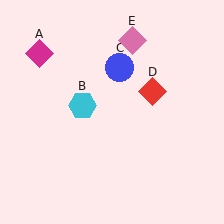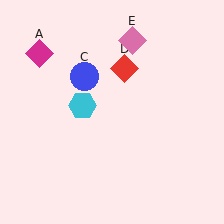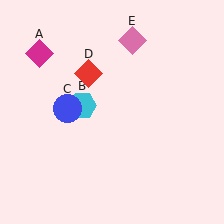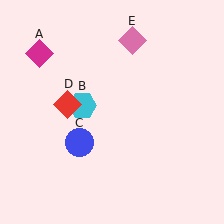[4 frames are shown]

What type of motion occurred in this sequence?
The blue circle (object C), red diamond (object D) rotated counterclockwise around the center of the scene.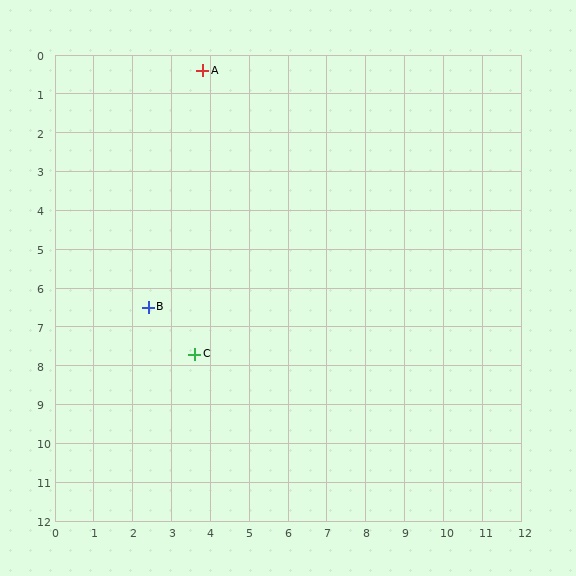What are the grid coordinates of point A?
Point A is at approximately (3.8, 0.4).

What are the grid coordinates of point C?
Point C is at approximately (3.6, 7.7).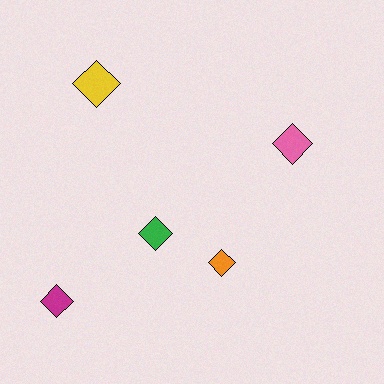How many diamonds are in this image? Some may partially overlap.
There are 5 diamonds.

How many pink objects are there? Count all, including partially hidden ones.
There is 1 pink object.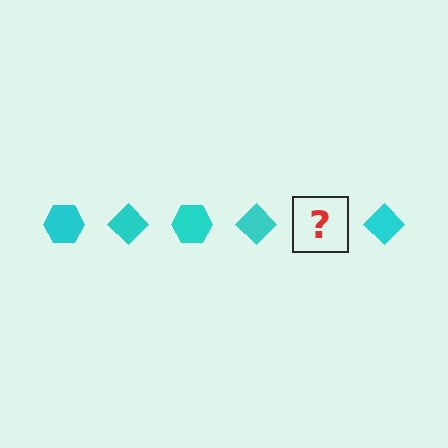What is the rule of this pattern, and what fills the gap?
The rule is that the pattern cycles through hexagon, diamond shapes in cyan. The gap should be filled with a cyan hexagon.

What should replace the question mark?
The question mark should be replaced with a cyan hexagon.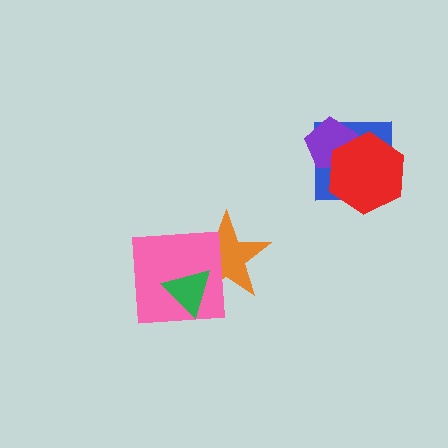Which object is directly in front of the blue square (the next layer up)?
The purple pentagon is directly in front of the blue square.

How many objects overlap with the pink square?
2 objects overlap with the pink square.